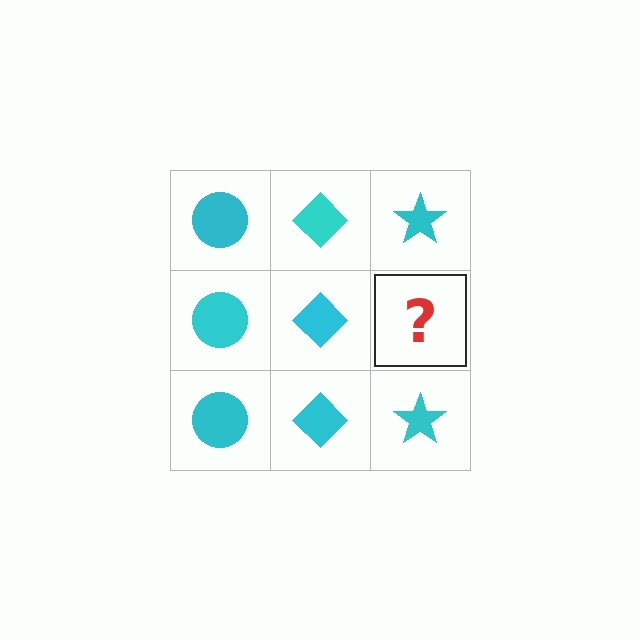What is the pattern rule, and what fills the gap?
The rule is that each column has a consistent shape. The gap should be filled with a cyan star.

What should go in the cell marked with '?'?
The missing cell should contain a cyan star.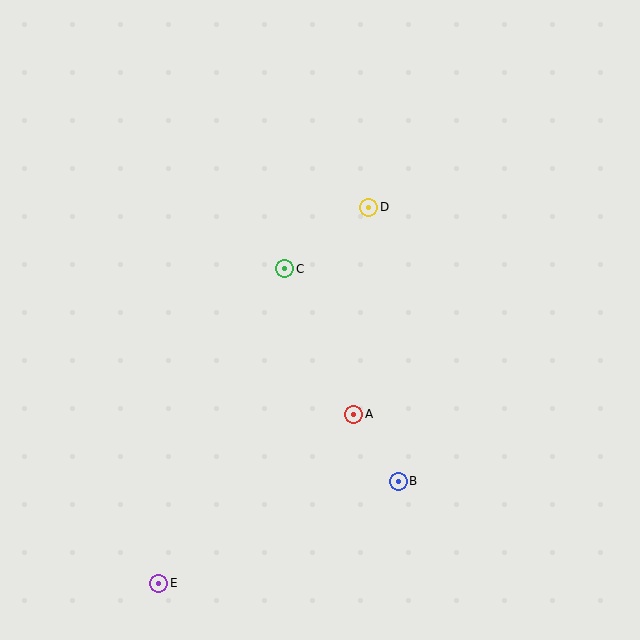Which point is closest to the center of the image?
Point C at (285, 269) is closest to the center.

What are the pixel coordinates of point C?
Point C is at (285, 269).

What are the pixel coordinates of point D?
Point D is at (369, 207).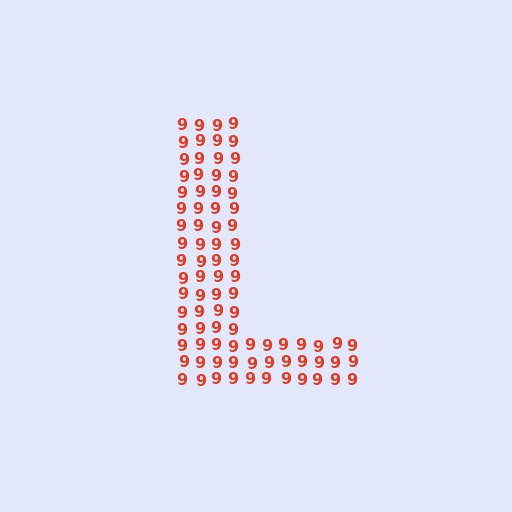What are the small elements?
The small elements are digit 9's.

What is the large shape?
The large shape is the letter L.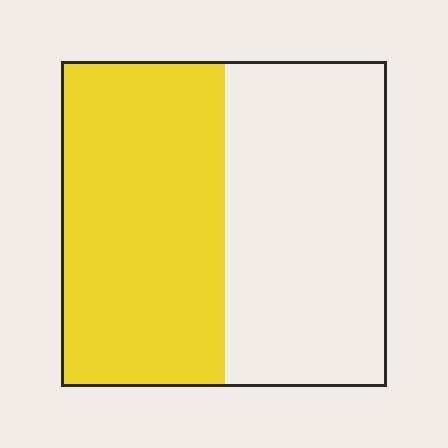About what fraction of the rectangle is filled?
About one half (1/2).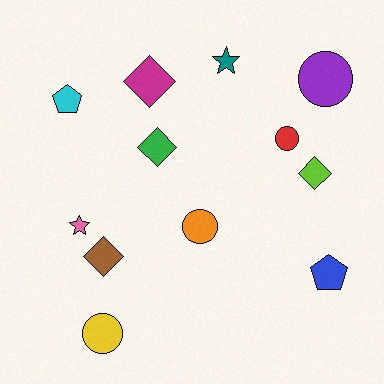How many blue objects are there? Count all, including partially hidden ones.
There is 1 blue object.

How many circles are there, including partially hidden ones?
There are 4 circles.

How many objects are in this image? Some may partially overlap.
There are 12 objects.